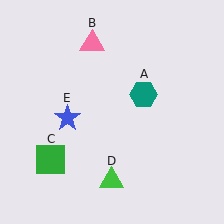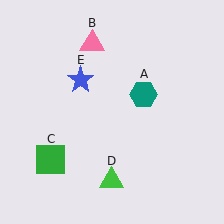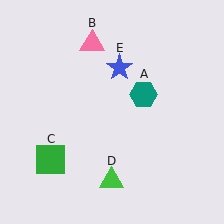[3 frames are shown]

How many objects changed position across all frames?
1 object changed position: blue star (object E).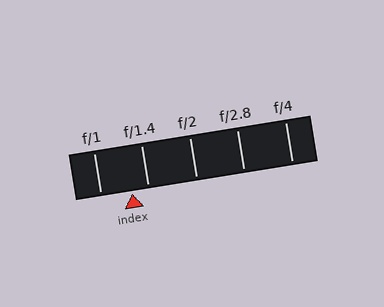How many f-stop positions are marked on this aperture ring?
There are 5 f-stop positions marked.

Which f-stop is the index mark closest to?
The index mark is closest to f/1.4.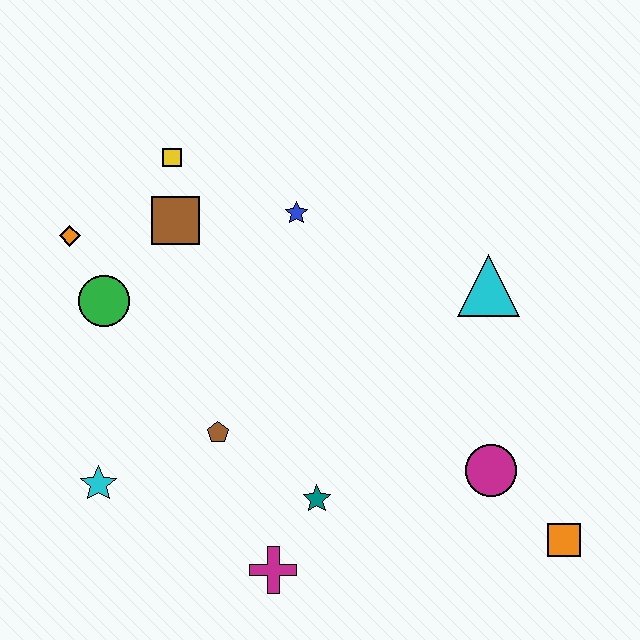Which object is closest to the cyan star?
The brown pentagon is closest to the cyan star.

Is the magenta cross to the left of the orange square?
Yes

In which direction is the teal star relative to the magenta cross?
The teal star is above the magenta cross.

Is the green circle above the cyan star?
Yes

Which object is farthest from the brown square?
The orange square is farthest from the brown square.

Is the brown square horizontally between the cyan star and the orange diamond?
No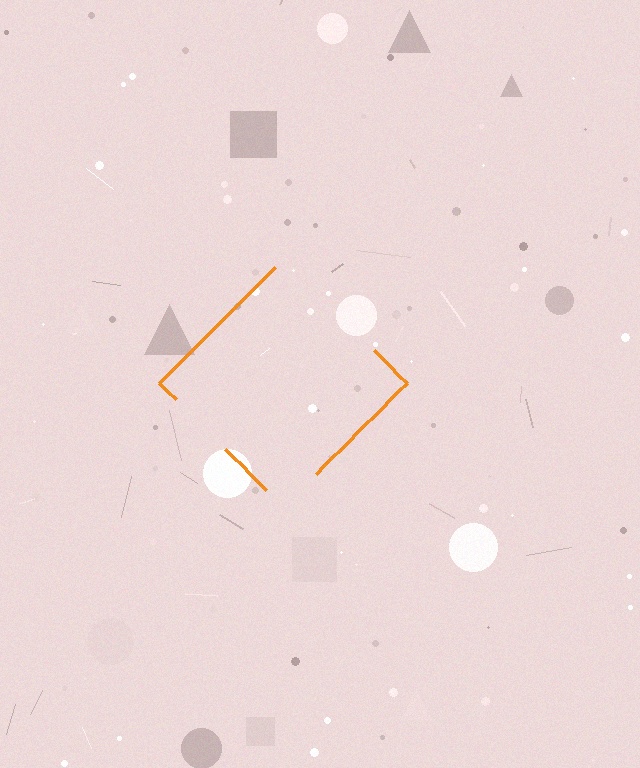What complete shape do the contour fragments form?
The contour fragments form a diamond.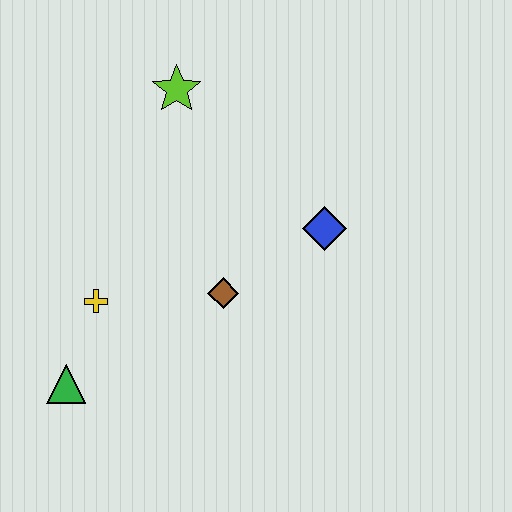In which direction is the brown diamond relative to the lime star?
The brown diamond is below the lime star.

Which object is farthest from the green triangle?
The lime star is farthest from the green triangle.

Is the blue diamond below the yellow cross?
No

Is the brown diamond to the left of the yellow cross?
No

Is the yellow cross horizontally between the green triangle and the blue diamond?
Yes